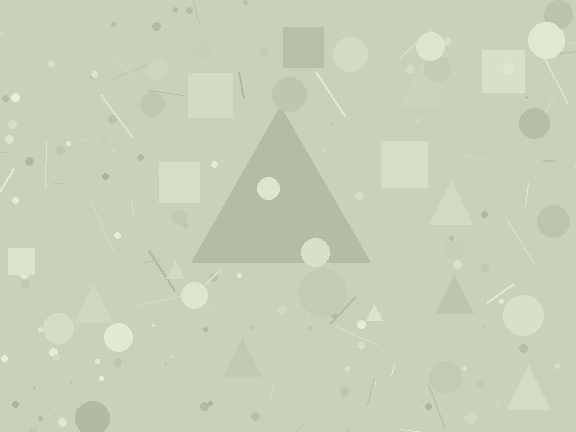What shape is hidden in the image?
A triangle is hidden in the image.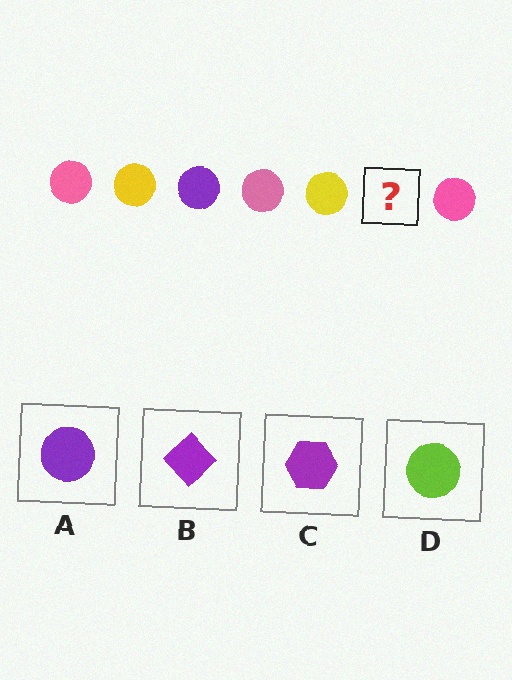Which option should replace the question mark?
Option A.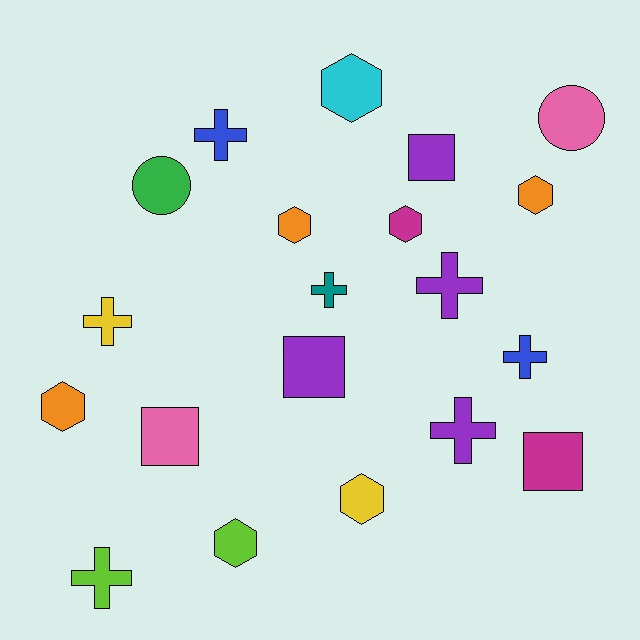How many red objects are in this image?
There are no red objects.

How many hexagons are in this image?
There are 7 hexagons.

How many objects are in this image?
There are 20 objects.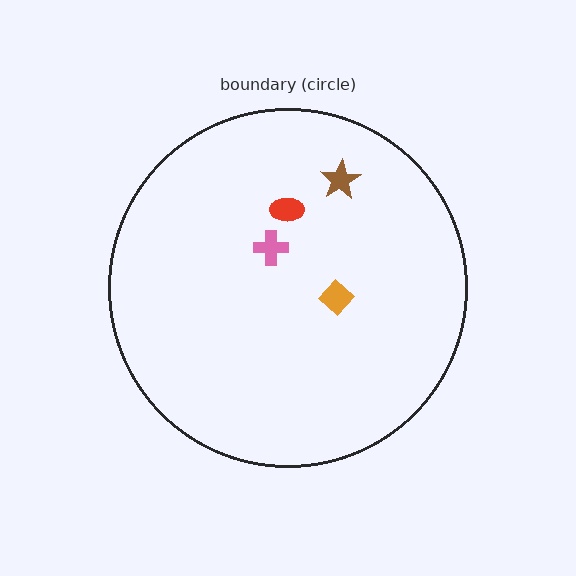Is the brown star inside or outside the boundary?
Inside.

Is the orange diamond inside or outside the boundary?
Inside.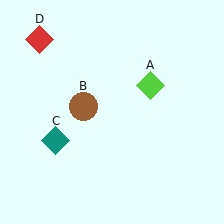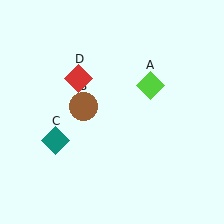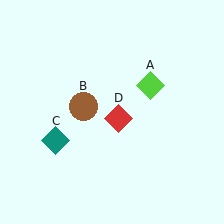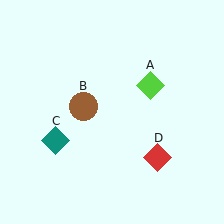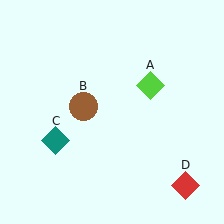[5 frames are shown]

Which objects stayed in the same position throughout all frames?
Lime diamond (object A) and brown circle (object B) and teal diamond (object C) remained stationary.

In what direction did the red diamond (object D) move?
The red diamond (object D) moved down and to the right.